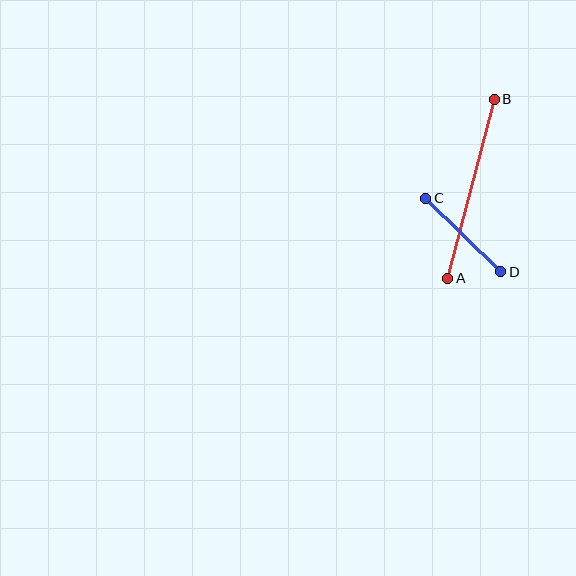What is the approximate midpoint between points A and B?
The midpoint is at approximately (471, 189) pixels.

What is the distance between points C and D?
The distance is approximately 105 pixels.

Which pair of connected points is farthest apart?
Points A and B are farthest apart.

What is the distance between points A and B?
The distance is approximately 185 pixels.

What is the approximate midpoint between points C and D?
The midpoint is at approximately (463, 235) pixels.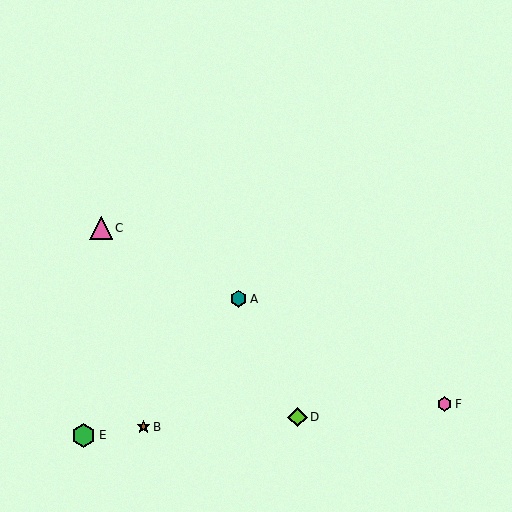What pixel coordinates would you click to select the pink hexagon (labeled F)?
Click at (445, 404) to select the pink hexagon F.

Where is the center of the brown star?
The center of the brown star is at (144, 427).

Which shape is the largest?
The green hexagon (labeled E) is the largest.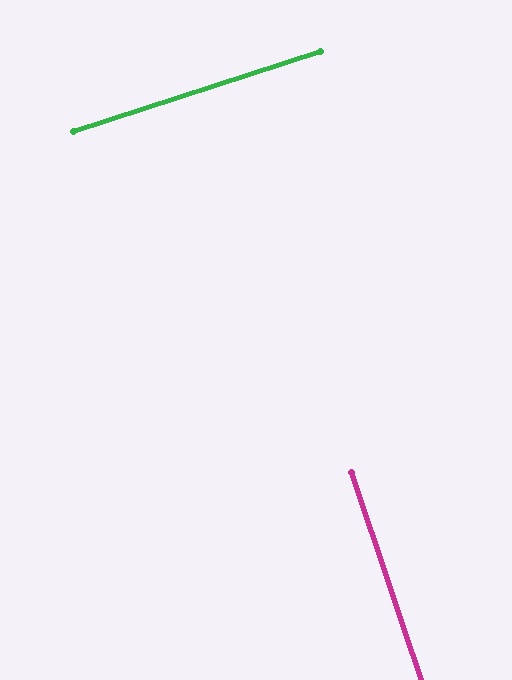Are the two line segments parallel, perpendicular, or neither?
Perpendicular — they meet at approximately 90°.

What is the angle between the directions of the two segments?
Approximately 90 degrees.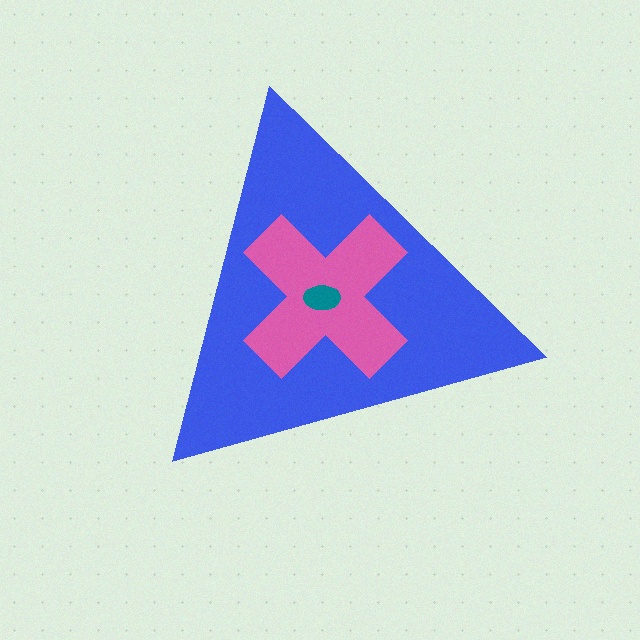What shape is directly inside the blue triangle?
The pink cross.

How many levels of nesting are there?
3.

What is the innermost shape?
The teal ellipse.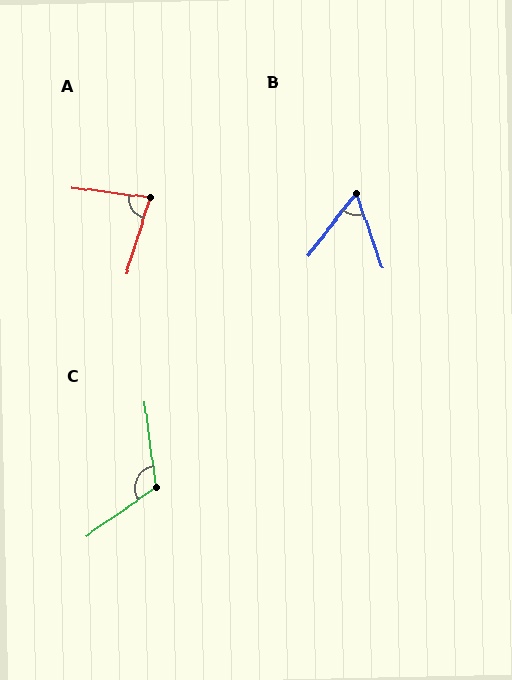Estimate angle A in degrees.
Approximately 80 degrees.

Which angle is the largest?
C, at approximately 117 degrees.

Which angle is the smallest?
B, at approximately 57 degrees.